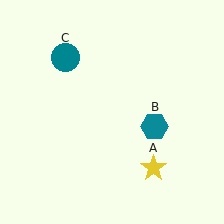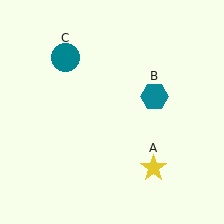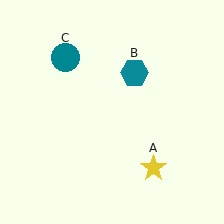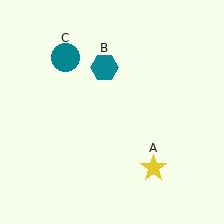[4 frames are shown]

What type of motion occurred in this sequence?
The teal hexagon (object B) rotated counterclockwise around the center of the scene.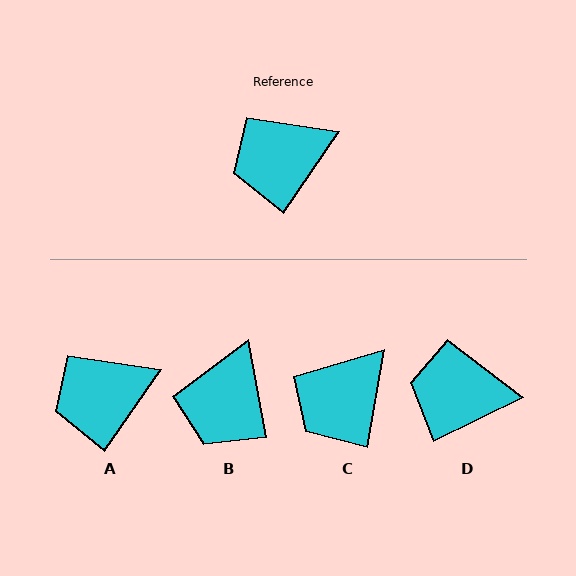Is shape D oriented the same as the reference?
No, it is off by about 29 degrees.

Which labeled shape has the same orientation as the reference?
A.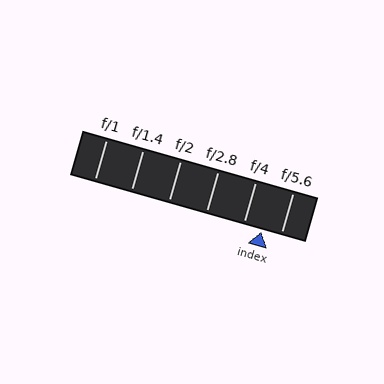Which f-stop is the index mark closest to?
The index mark is closest to f/5.6.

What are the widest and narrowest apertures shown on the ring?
The widest aperture shown is f/1 and the narrowest is f/5.6.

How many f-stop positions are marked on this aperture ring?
There are 6 f-stop positions marked.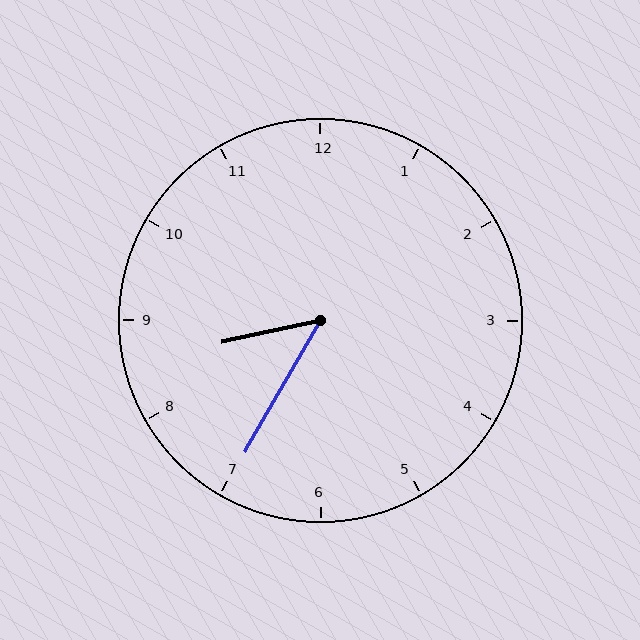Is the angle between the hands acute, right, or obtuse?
It is acute.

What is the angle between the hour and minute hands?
Approximately 48 degrees.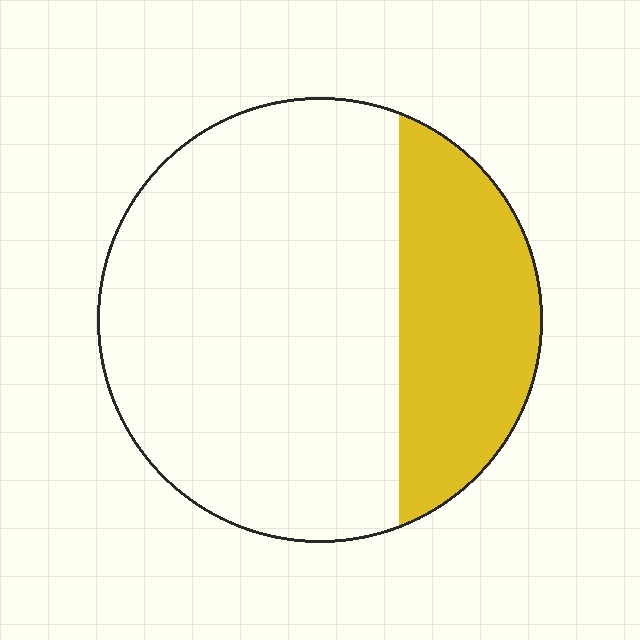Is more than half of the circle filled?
No.